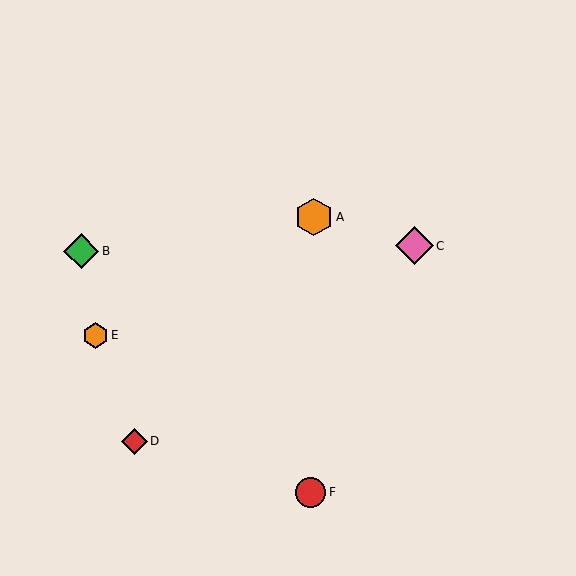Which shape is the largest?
The pink diamond (labeled C) is the largest.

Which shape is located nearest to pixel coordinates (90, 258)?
The green diamond (labeled B) at (81, 251) is nearest to that location.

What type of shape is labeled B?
Shape B is a green diamond.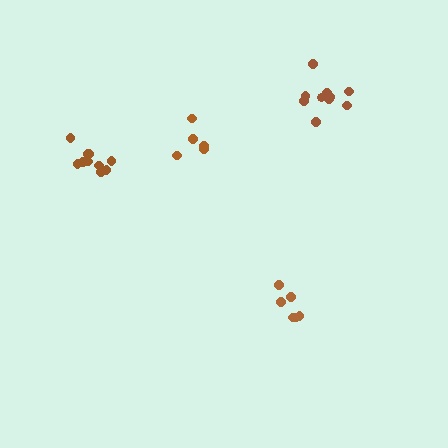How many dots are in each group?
Group 1: 5 dots, Group 2: 10 dots, Group 3: 6 dots, Group 4: 10 dots (31 total).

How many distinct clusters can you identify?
There are 4 distinct clusters.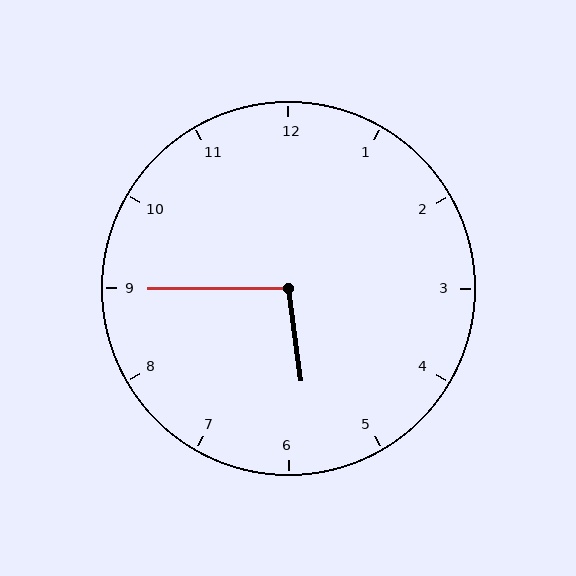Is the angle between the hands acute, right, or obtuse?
It is obtuse.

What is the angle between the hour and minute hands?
Approximately 98 degrees.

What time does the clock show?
5:45.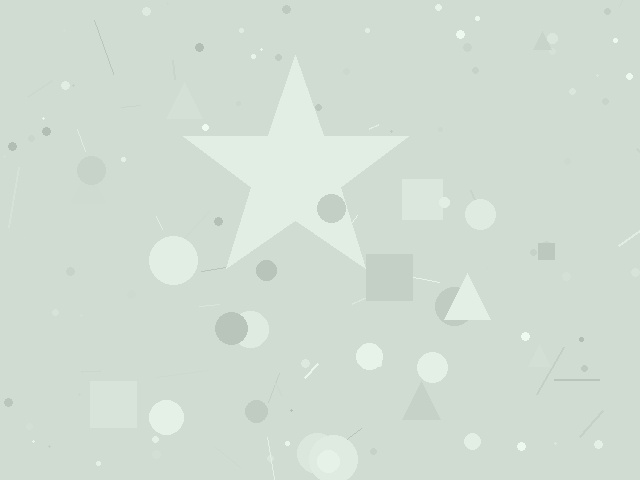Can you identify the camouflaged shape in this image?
The camouflaged shape is a star.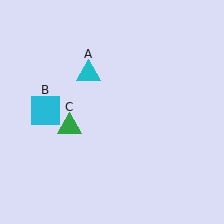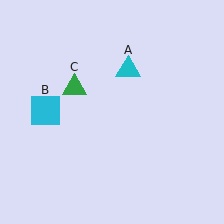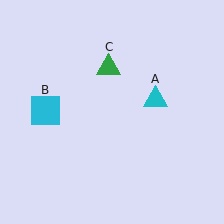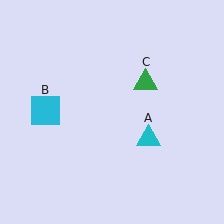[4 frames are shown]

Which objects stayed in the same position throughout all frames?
Cyan square (object B) remained stationary.